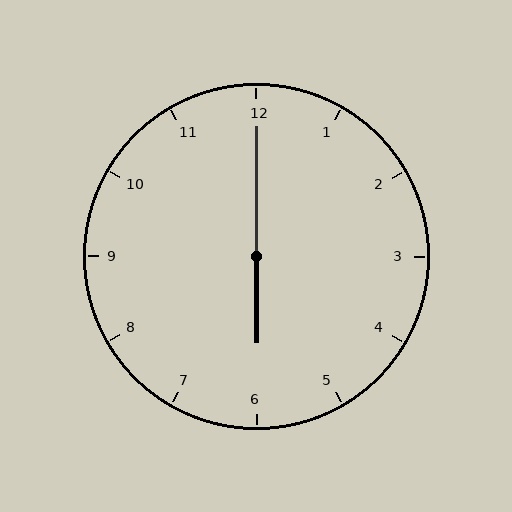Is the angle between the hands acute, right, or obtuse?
It is obtuse.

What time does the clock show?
6:00.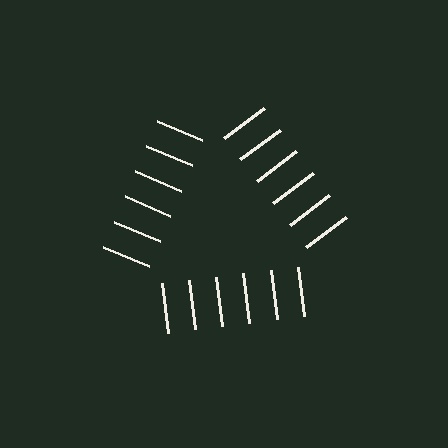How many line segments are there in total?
18 — 6 along each of the 3 edges.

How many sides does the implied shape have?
3 sides — the line-ends trace a triangle.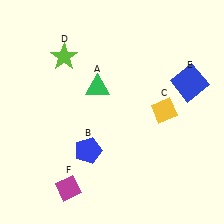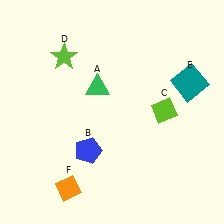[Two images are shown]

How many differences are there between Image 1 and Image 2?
There are 3 differences between the two images.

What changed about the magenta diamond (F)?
In Image 1, F is magenta. In Image 2, it changed to orange.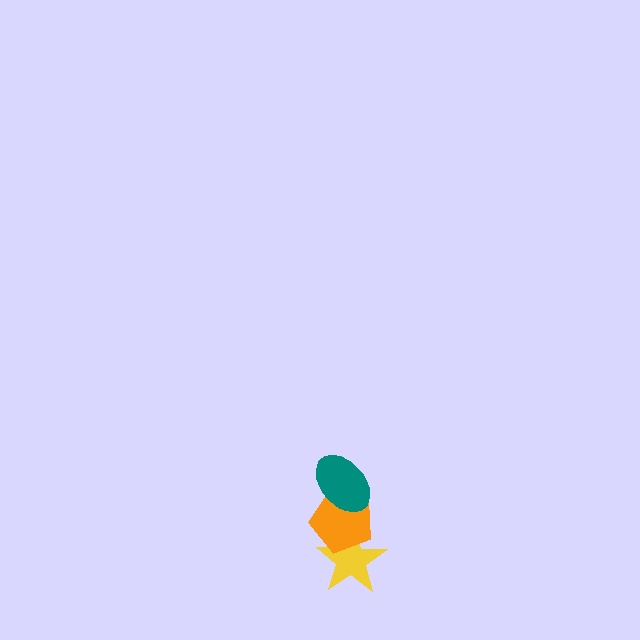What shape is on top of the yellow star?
The orange pentagon is on top of the yellow star.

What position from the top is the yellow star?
The yellow star is 3rd from the top.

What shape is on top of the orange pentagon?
The teal ellipse is on top of the orange pentagon.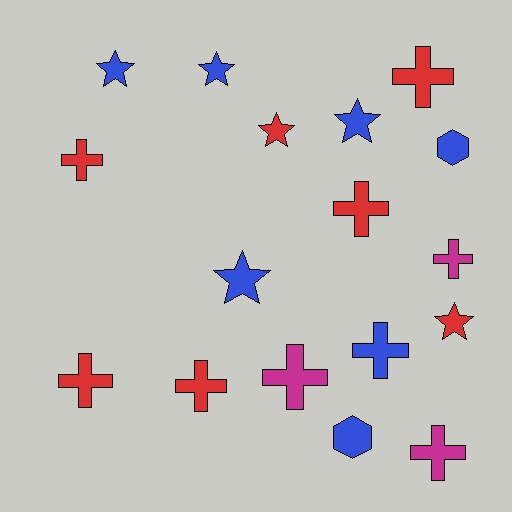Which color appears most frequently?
Red, with 7 objects.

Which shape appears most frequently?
Cross, with 9 objects.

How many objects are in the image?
There are 17 objects.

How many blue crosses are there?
There is 1 blue cross.